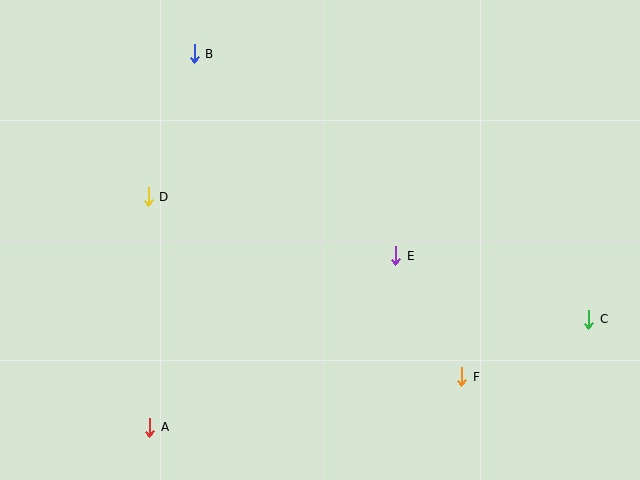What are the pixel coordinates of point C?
Point C is at (589, 319).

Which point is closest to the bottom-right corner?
Point C is closest to the bottom-right corner.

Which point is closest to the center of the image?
Point E at (396, 256) is closest to the center.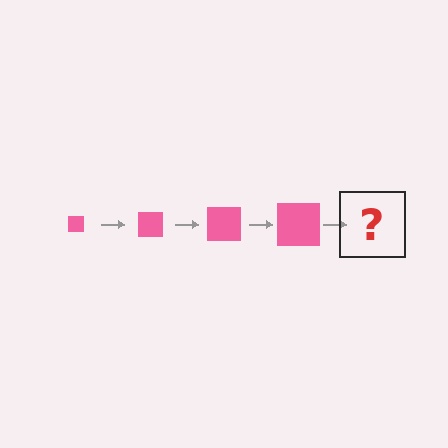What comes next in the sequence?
The next element should be a pink square, larger than the previous one.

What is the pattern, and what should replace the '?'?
The pattern is that the square gets progressively larger each step. The '?' should be a pink square, larger than the previous one.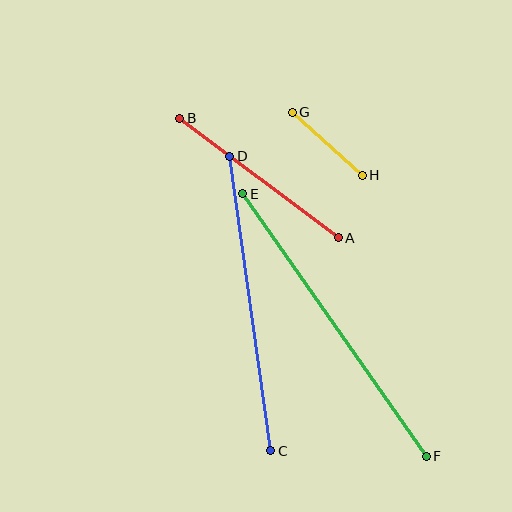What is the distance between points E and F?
The distance is approximately 320 pixels.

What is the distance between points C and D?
The distance is approximately 297 pixels.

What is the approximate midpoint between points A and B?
The midpoint is at approximately (259, 178) pixels.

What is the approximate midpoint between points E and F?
The midpoint is at approximately (334, 325) pixels.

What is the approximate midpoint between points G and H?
The midpoint is at approximately (327, 144) pixels.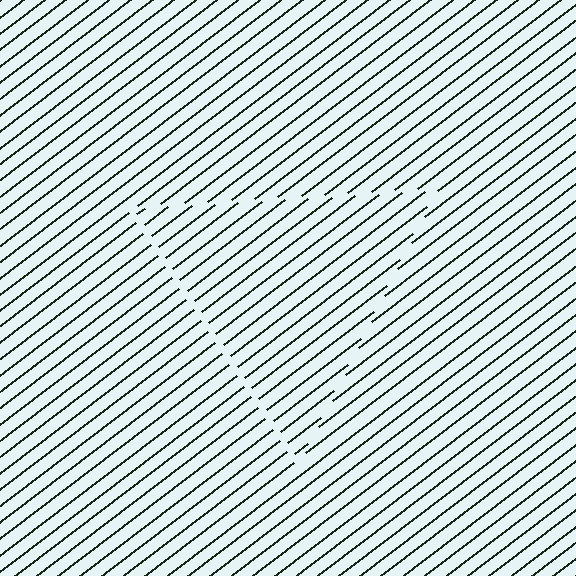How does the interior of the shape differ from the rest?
The interior of the shape contains the same grating, shifted by half a period — the contour is defined by the phase discontinuity where line-ends from the inner and outer gratings abut.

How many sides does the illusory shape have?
3 sides — the line-ends trace a triangle.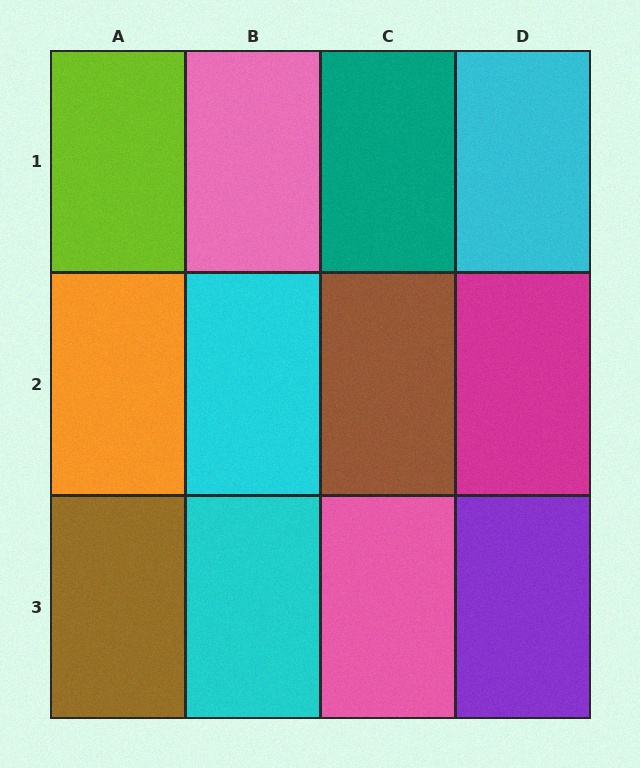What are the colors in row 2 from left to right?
Orange, cyan, brown, magenta.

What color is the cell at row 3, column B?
Cyan.